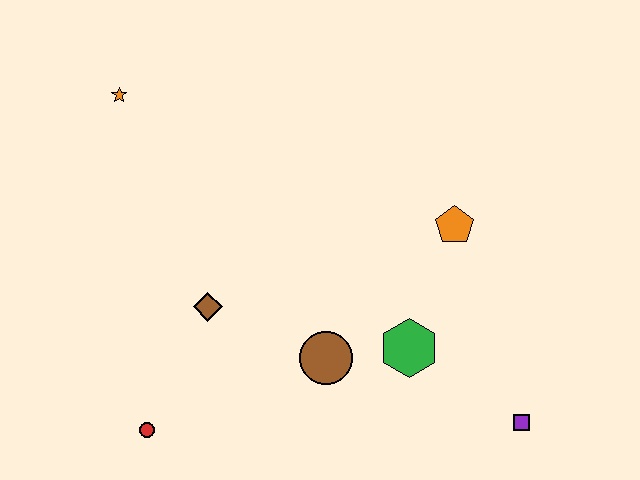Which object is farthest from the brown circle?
The orange star is farthest from the brown circle.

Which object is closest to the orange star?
The brown diamond is closest to the orange star.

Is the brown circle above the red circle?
Yes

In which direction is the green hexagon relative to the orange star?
The green hexagon is to the right of the orange star.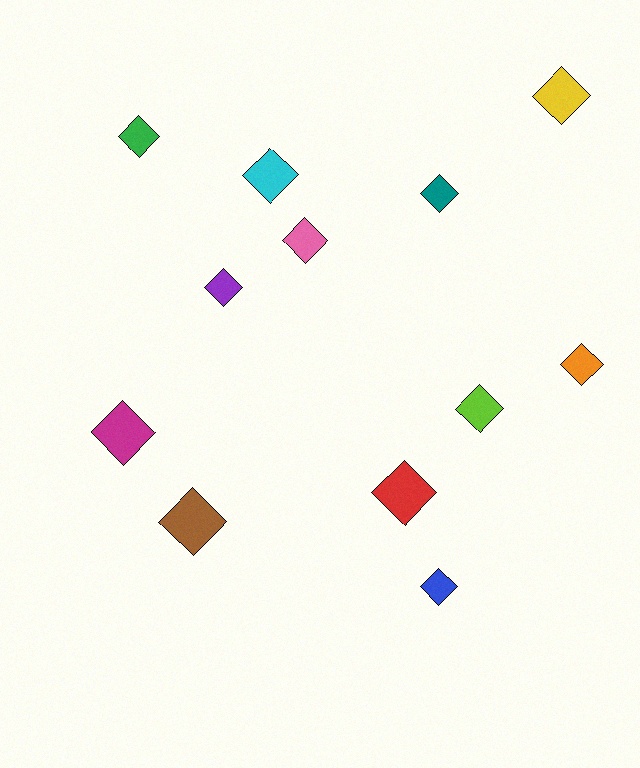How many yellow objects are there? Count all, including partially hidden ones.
There is 1 yellow object.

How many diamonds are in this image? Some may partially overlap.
There are 12 diamonds.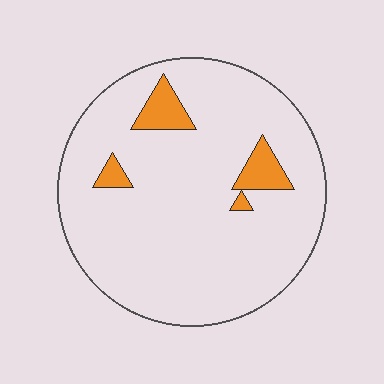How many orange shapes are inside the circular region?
4.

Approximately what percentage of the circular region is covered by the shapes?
Approximately 10%.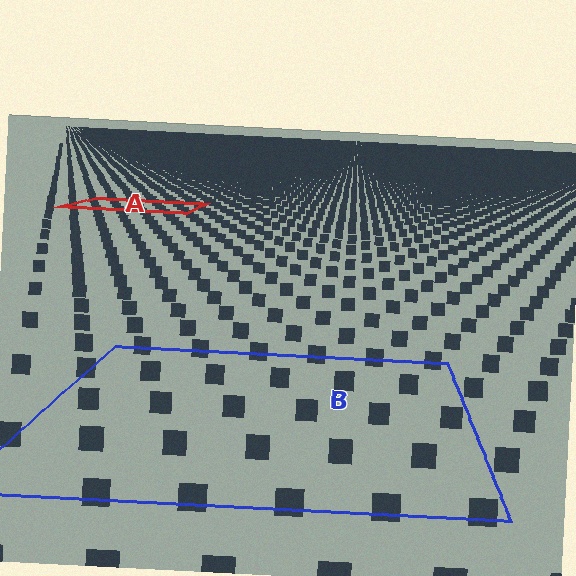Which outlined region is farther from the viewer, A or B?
Region A is farther from the viewer — the texture elements inside it appear smaller and more densely packed.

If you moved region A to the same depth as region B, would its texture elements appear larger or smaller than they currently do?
They would appear larger. At a closer depth, the same texture elements are projected at a bigger on-screen size.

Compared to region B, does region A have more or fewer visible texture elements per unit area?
Region A has more texture elements per unit area — they are packed more densely because it is farther away.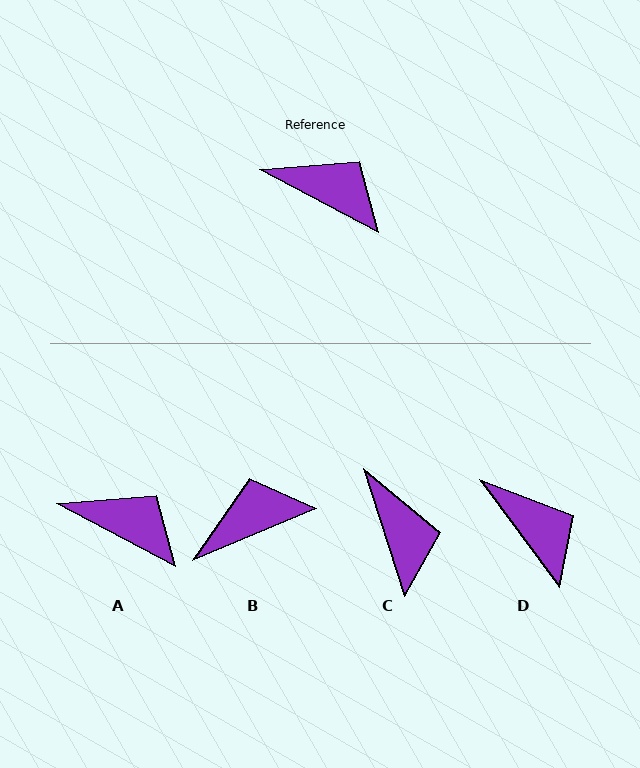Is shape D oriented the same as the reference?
No, it is off by about 26 degrees.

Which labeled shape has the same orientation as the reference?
A.